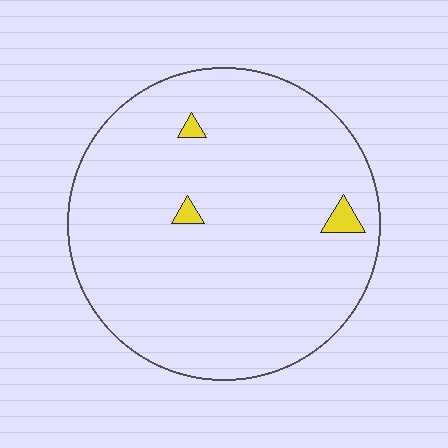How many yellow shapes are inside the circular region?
3.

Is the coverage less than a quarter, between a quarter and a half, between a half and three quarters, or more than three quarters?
Less than a quarter.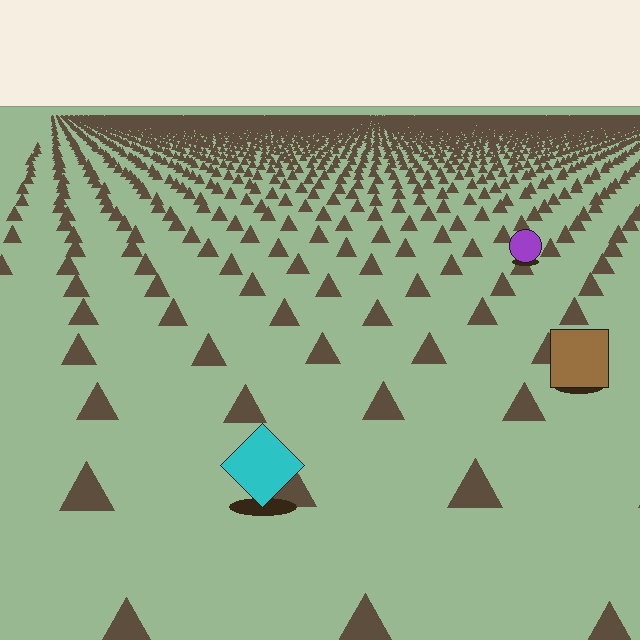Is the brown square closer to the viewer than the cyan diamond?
No. The cyan diamond is closer — you can tell from the texture gradient: the ground texture is coarser near it.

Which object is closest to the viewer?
The cyan diamond is closest. The texture marks near it are larger and more spread out.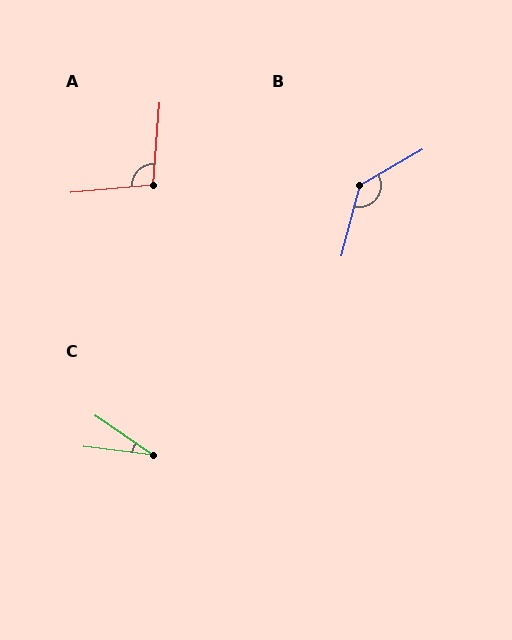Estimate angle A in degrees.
Approximately 99 degrees.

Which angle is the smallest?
C, at approximately 28 degrees.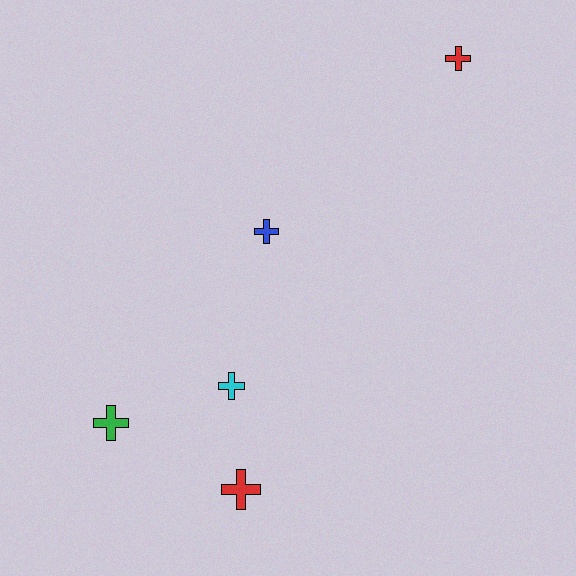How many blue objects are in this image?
There is 1 blue object.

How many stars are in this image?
There are no stars.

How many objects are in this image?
There are 5 objects.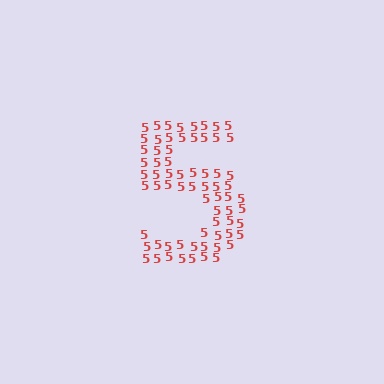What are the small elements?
The small elements are digit 5's.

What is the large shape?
The large shape is the digit 5.